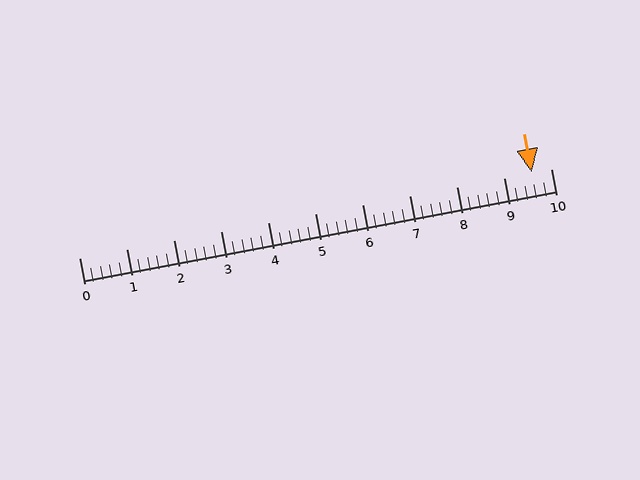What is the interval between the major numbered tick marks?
The major tick marks are spaced 1 units apart.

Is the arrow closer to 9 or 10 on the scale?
The arrow is closer to 10.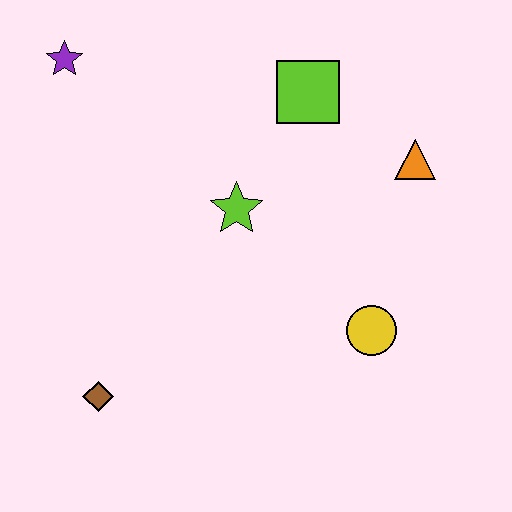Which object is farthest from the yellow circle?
The purple star is farthest from the yellow circle.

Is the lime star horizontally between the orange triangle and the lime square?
No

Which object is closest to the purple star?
The lime star is closest to the purple star.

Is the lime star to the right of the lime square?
No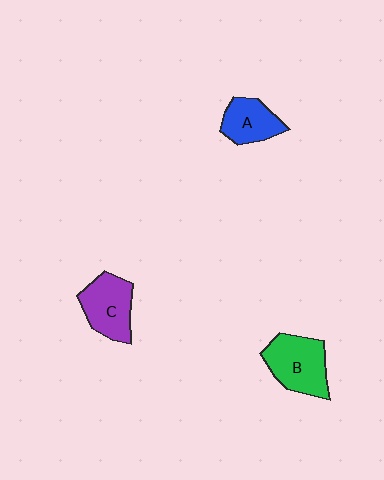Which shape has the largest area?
Shape B (green).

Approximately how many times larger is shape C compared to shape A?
Approximately 1.3 times.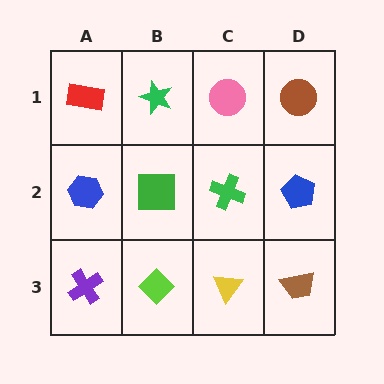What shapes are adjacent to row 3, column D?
A blue pentagon (row 2, column D), a yellow triangle (row 3, column C).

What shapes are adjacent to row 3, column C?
A green cross (row 2, column C), a lime diamond (row 3, column B), a brown trapezoid (row 3, column D).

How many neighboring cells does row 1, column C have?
3.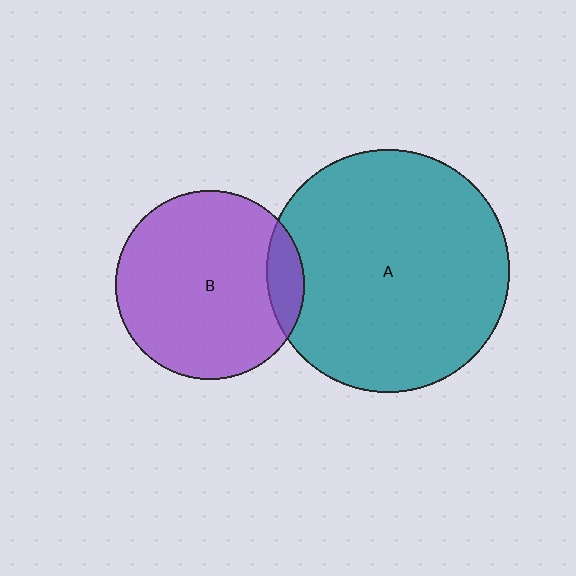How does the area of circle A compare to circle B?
Approximately 1.6 times.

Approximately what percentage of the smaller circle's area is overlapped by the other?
Approximately 10%.